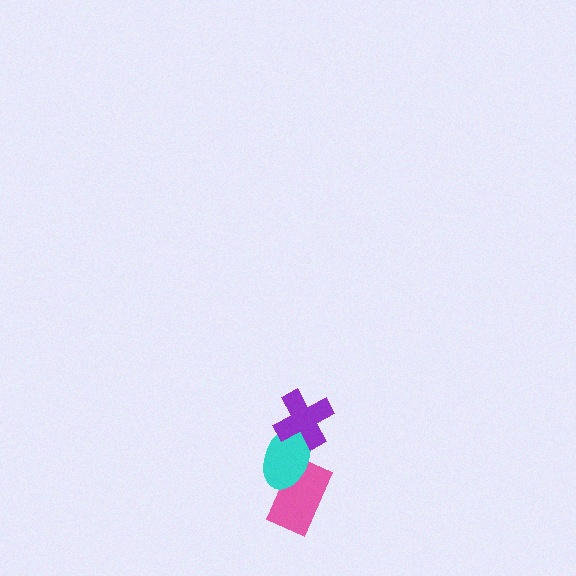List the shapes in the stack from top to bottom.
From top to bottom: the purple cross, the cyan ellipse, the pink rectangle.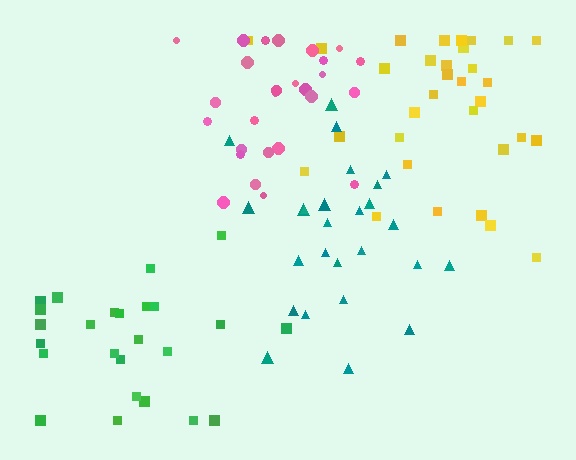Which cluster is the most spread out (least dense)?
Green.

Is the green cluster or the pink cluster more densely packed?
Pink.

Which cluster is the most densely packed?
Pink.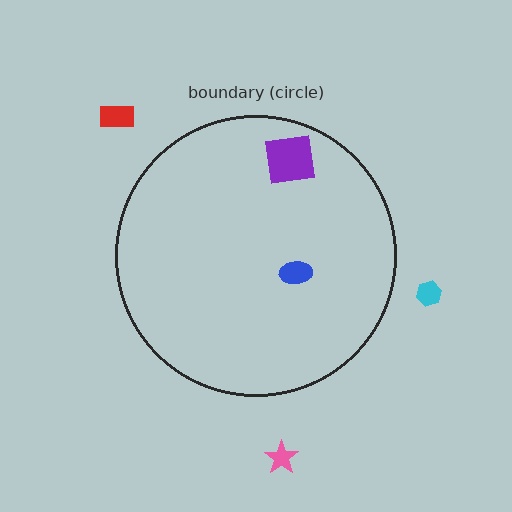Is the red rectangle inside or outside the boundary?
Outside.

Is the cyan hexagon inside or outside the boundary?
Outside.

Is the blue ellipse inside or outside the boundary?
Inside.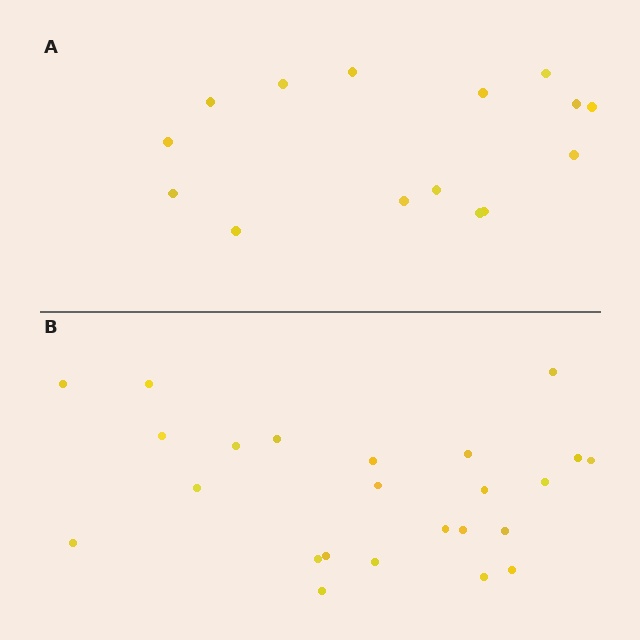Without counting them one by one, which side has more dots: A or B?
Region B (the bottom region) has more dots.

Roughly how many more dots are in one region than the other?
Region B has roughly 8 or so more dots than region A.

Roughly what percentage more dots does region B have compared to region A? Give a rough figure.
About 60% more.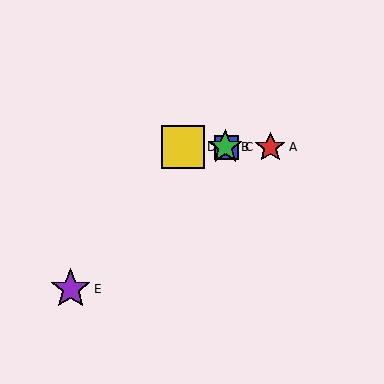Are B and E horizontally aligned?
No, B is at y≈147 and E is at y≈289.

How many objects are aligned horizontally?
4 objects (A, B, C, D) are aligned horizontally.